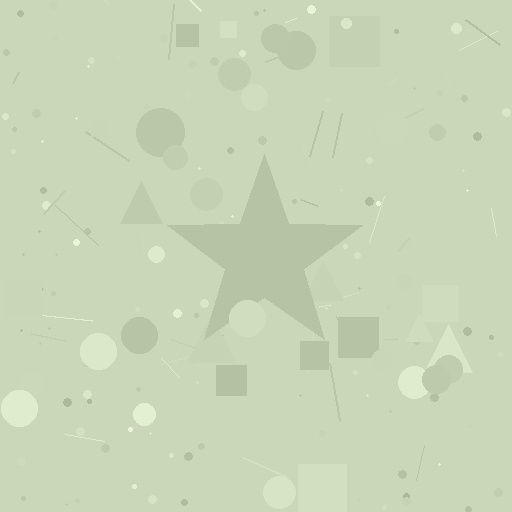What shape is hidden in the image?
A star is hidden in the image.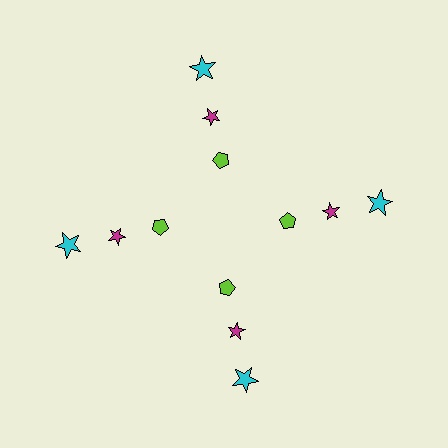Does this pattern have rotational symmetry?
Yes, this pattern has 4-fold rotational symmetry. It looks the same after rotating 90 degrees around the center.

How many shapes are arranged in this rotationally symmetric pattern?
There are 12 shapes, arranged in 4 groups of 3.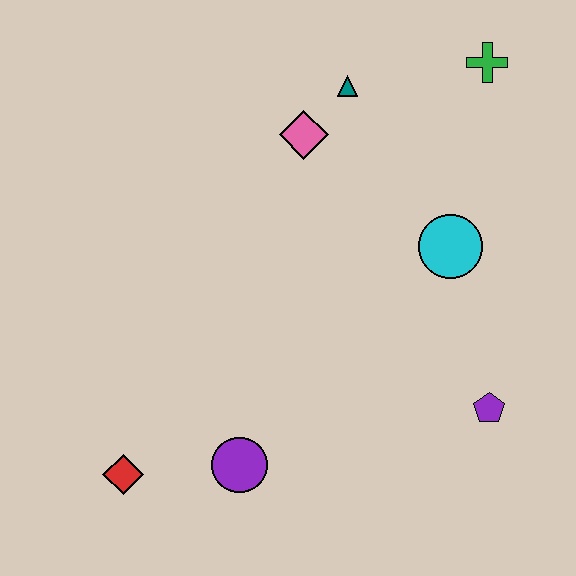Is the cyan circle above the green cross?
No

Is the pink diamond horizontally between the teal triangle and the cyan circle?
No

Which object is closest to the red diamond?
The purple circle is closest to the red diamond.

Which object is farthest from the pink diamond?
The red diamond is farthest from the pink diamond.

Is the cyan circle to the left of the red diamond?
No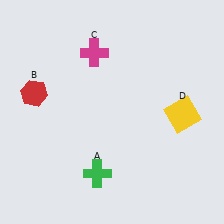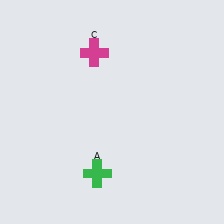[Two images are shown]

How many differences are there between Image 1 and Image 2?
There are 2 differences between the two images.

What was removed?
The yellow square (D), the red hexagon (B) were removed in Image 2.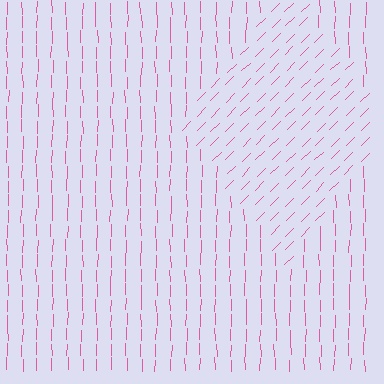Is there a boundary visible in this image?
Yes, there is a texture boundary formed by a change in line orientation.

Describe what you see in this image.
The image is filled with small pink line segments. A diamond region in the image has lines oriented differently from the surrounding lines, creating a visible texture boundary.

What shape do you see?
I see a diamond.